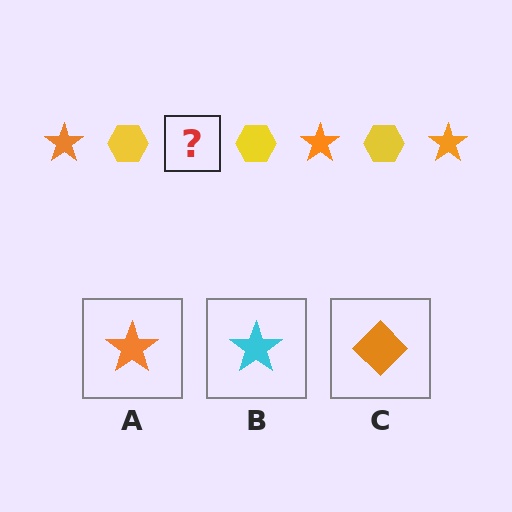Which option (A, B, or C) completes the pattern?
A.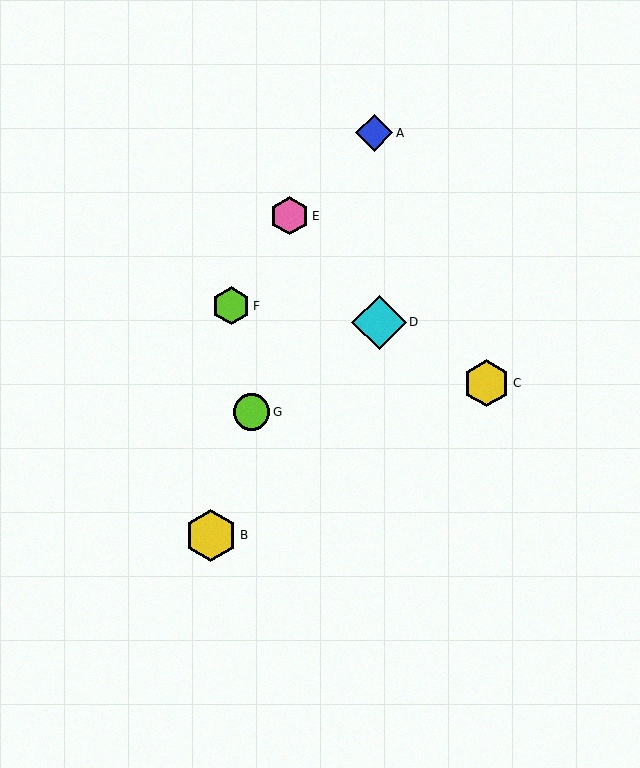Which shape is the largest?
The cyan diamond (labeled D) is the largest.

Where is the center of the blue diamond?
The center of the blue diamond is at (374, 133).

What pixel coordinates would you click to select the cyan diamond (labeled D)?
Click at (379, 322) to select the cyan diamond D.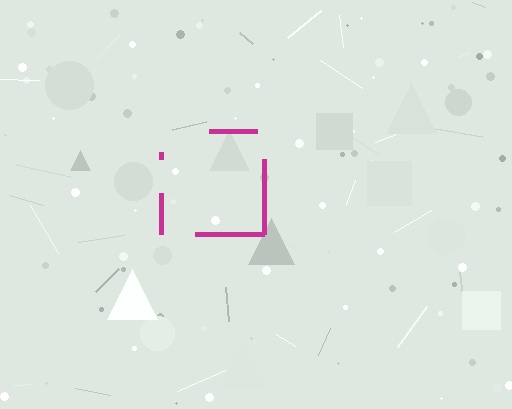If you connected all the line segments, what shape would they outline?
They would outline a square.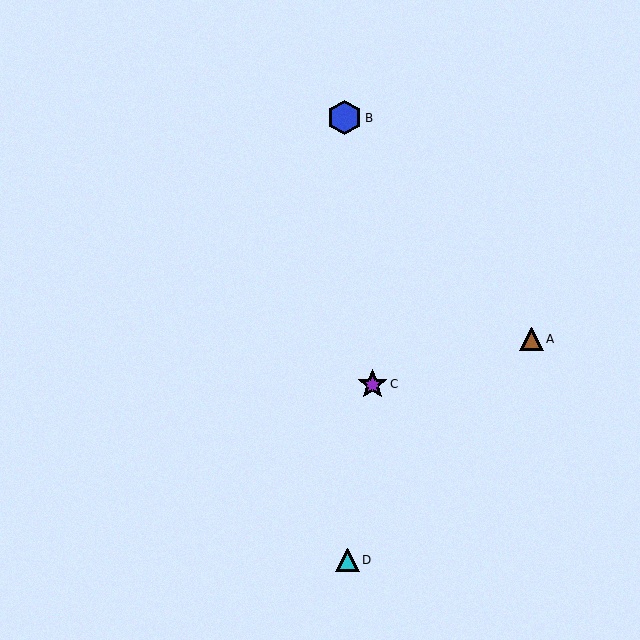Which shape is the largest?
The blue hexagon (labeled B) is the largest.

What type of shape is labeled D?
Shape D is a cyan triangle.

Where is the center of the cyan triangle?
The center of the cyan triangle is at (347, 560).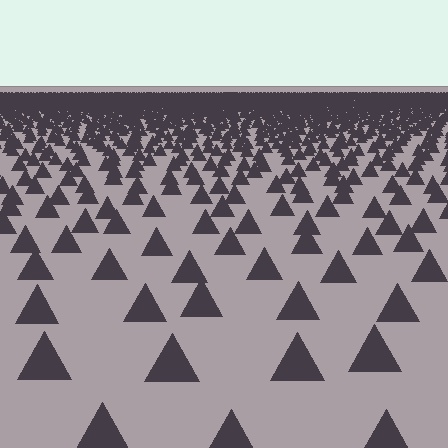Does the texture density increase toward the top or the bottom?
Density increases toward the top.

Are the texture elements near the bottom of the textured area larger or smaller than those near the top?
Larger. Near the bottom, elements are closer to the viewer and appear at a bigger on-screen size.